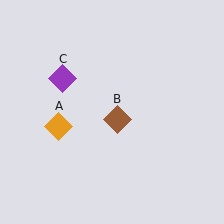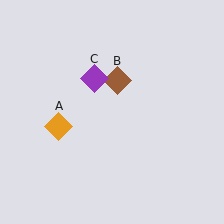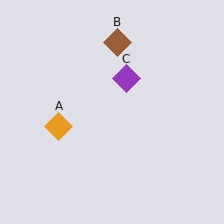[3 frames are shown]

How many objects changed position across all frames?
2 objects changed position: brown diamond (object B), purple diamond (object C).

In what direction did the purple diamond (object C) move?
The purple diamond (object C) moved right.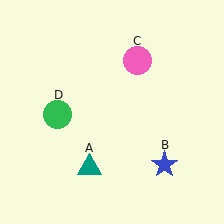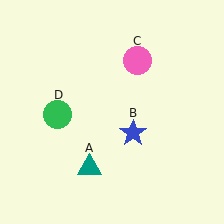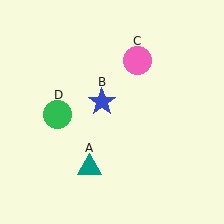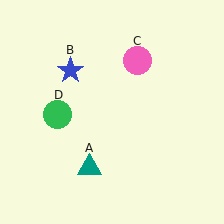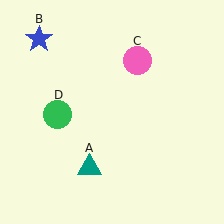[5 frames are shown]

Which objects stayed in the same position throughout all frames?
Teal triangle (object A) and pink circle (object C) and green circle (object D) remained stationary.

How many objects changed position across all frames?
1 object changed position: blue star (object B).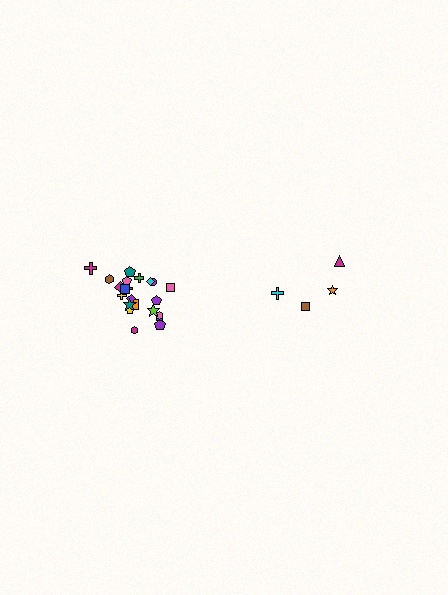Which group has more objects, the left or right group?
The left group.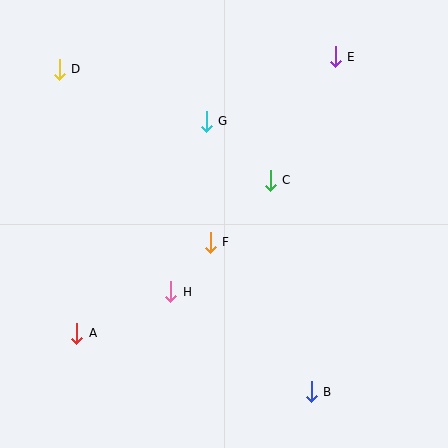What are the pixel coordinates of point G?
Point G is at (206, 121).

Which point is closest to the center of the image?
Point F at (210, 242) is closest to the center.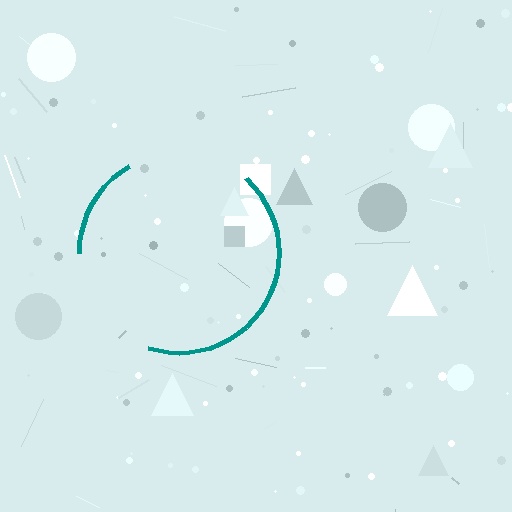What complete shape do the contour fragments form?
The contour fragments form a circle.